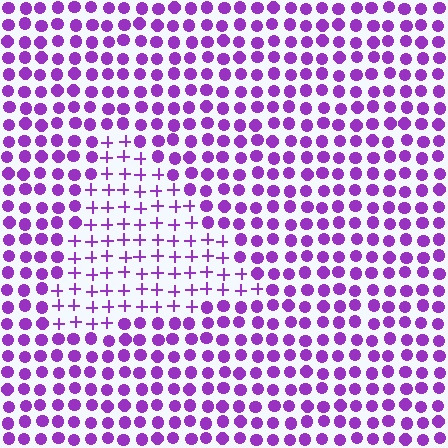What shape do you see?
I see a triangle.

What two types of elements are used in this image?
The image uses plus signs inside the triangle region and circles outside it.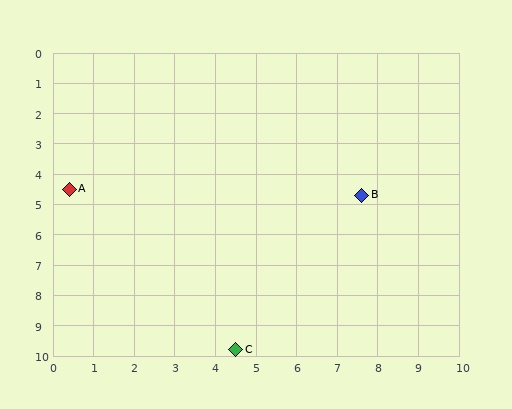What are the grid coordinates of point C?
Point C is at approximately (4.5, 9.8).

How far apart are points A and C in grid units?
Points A and C are about 6.7 grid units apart.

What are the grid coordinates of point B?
Point B is at approximately (7.6, 4.7).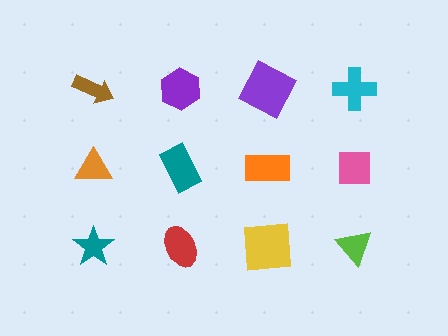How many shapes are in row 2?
4 shapes.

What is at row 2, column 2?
A teal rectangle.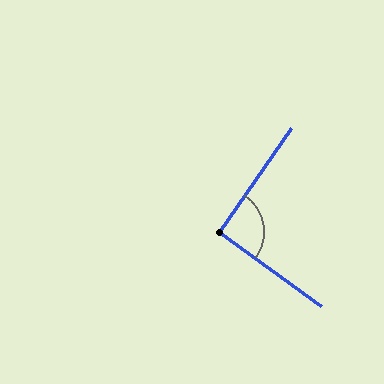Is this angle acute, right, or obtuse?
It is approximately a right angle.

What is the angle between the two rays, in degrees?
Approximately 92 degrees.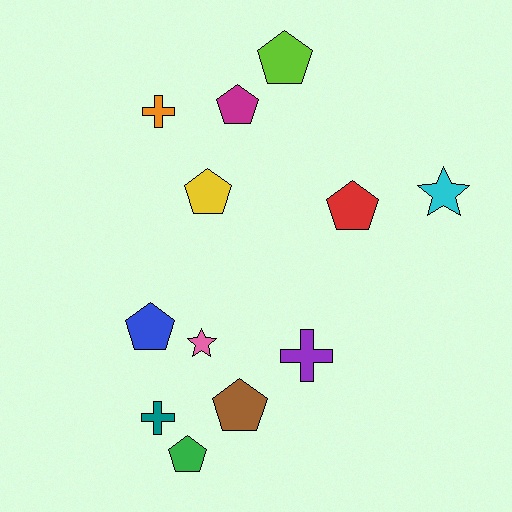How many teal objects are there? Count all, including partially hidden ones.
There is 1 teal object.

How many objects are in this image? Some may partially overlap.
There are 12 objects.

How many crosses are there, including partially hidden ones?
There are 3 crosses.